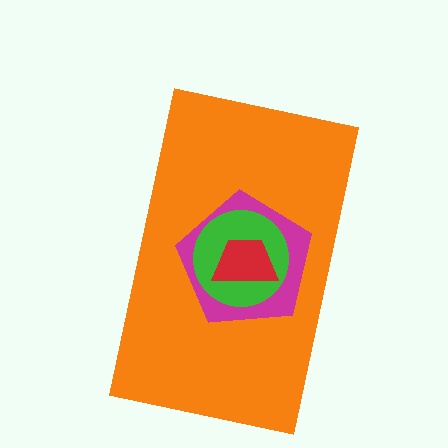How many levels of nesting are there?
4.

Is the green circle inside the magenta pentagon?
Yes.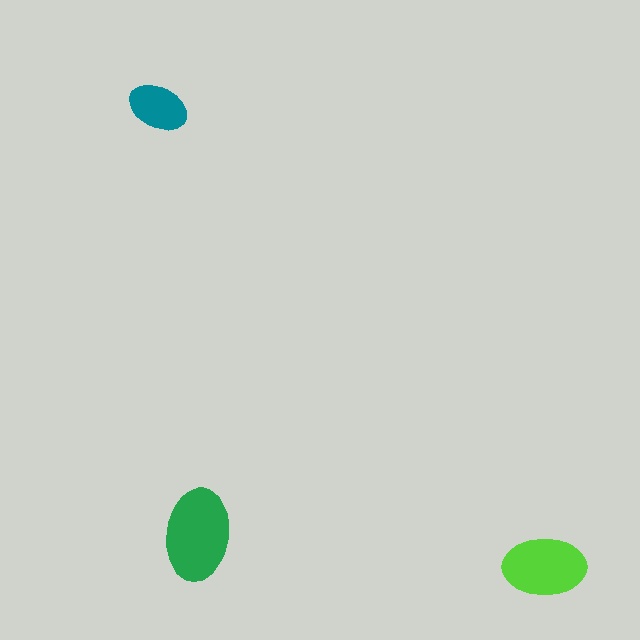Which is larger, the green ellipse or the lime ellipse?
The green one.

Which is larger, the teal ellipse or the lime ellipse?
The lime one.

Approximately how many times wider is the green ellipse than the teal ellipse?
About 1.5 times wider.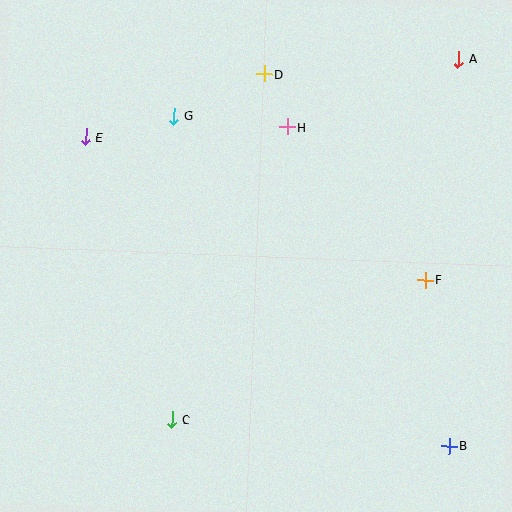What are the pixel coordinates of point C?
Point C is at (172, 420).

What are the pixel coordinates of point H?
Point H is at (287, 127).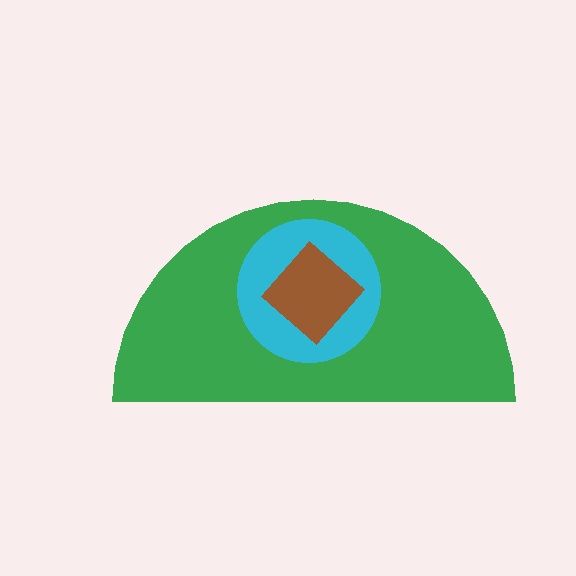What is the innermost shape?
The brown diamond.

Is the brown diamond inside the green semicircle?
Yes.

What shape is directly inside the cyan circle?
The brown diamond.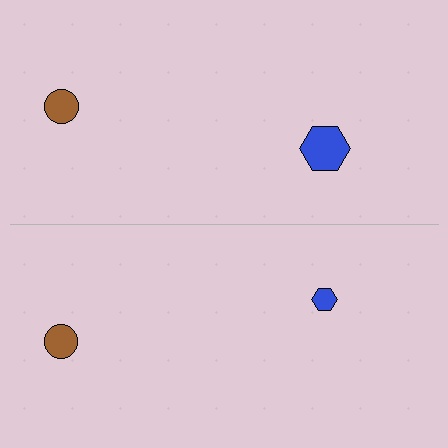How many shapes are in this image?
There are 4 shapes in this image.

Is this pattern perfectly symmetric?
No, the pattern is not perfectly symmetric. The blue hexagon on the bottom side has a different size than its mirror counterpart.